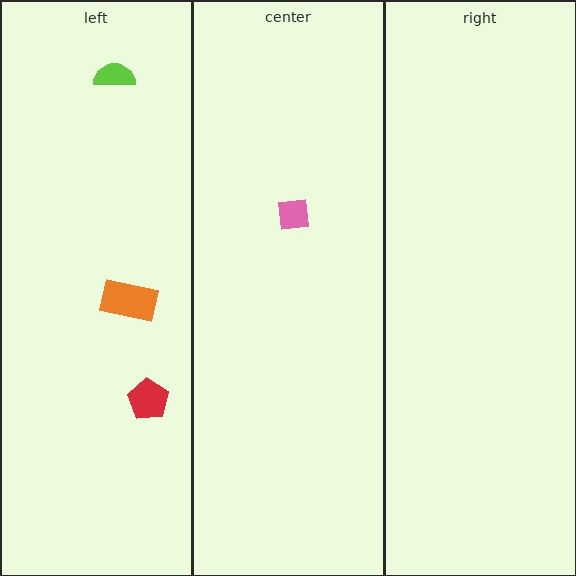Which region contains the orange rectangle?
The left region.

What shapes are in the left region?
The orange rectangle, the red pentagon, the lime semicircle.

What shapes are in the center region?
The pink square.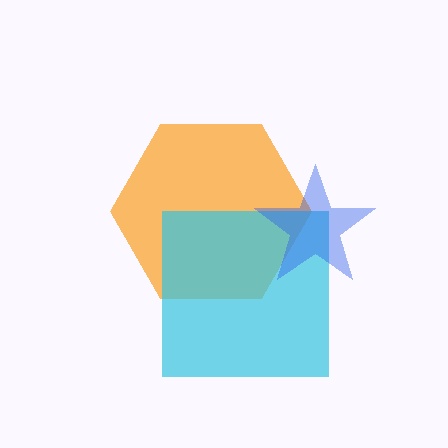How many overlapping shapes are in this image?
There are 3 overlapping shapes in the image.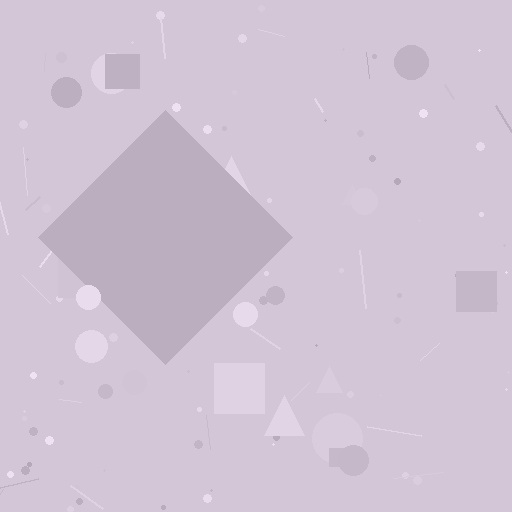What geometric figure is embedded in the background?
A diamond is embedded in the background.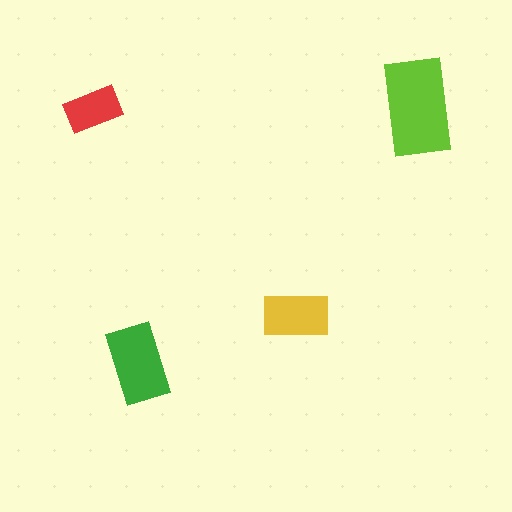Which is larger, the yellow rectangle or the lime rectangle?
The lime one.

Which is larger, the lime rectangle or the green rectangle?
The lime one.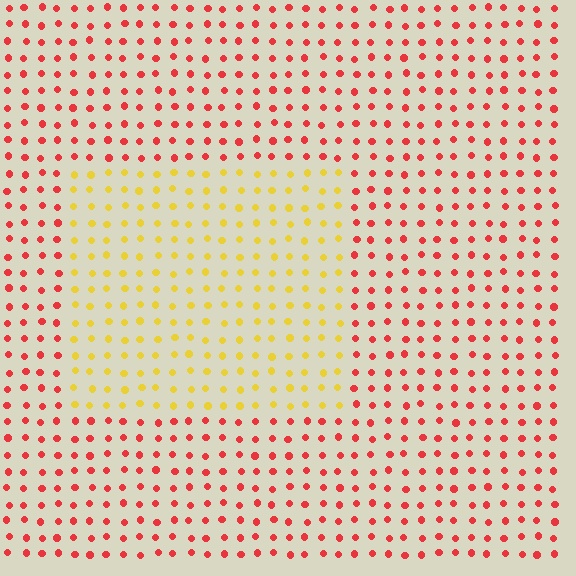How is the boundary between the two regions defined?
The boundary is defined purely by a slight shift in hue (about 55 degrees). Spacing, size, and orientation are identical on both sides.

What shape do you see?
I see a rectangle.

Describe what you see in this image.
The image is filled with small red elements in a uniform arrangement. A rectangle-shaped region is visible where the elements are tinted to a slightly different hue, forming a subtle color boundary.